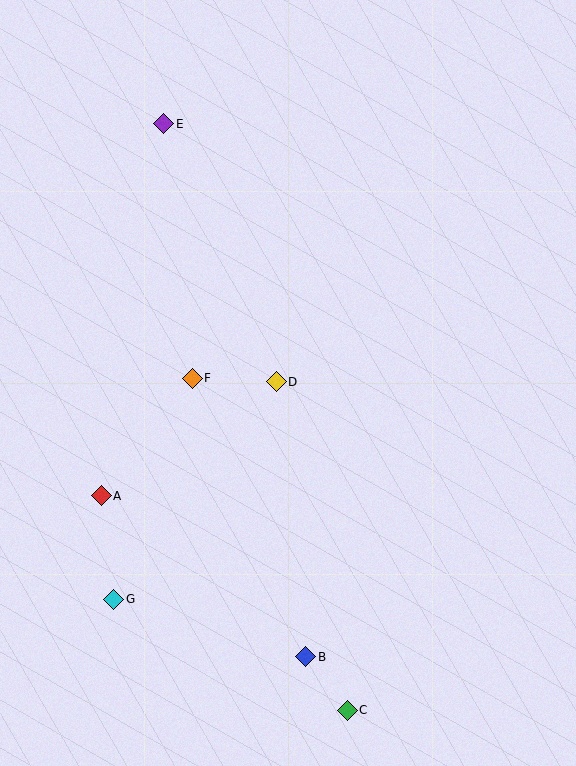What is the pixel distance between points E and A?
The distance between E and A is 377 pixels.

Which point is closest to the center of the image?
Point D at (276, 382) is closest to the center.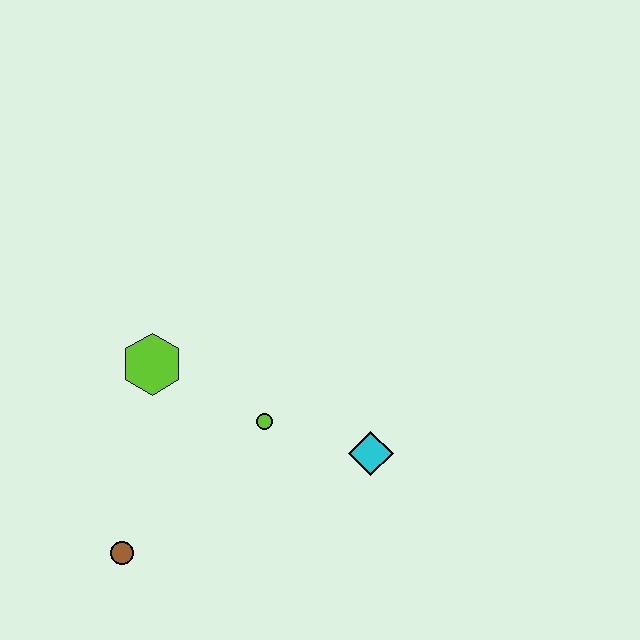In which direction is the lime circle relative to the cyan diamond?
The lime circle is to the left of the cyan diamond.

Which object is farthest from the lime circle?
The brown circle is farthest from the lime circle.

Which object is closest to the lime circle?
The cyan diamond is closest to the lime circle.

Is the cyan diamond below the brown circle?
No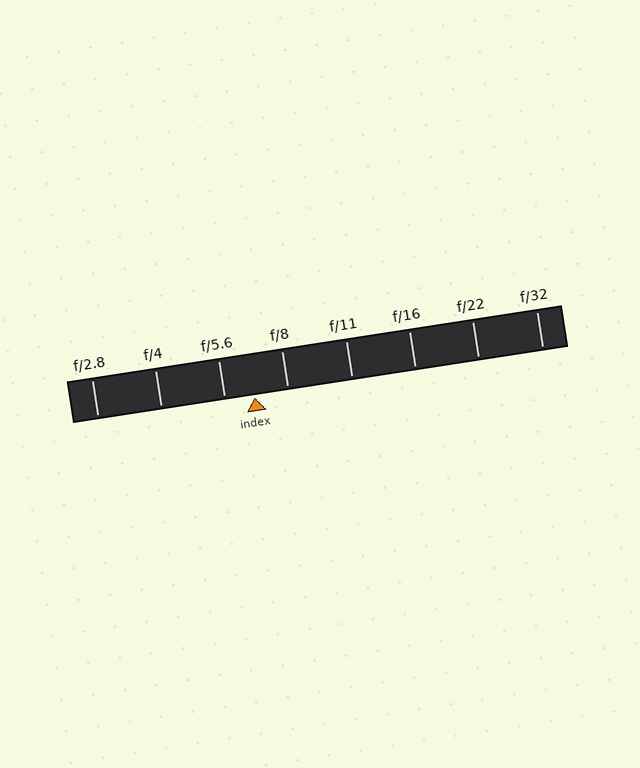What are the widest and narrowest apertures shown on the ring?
The widest aperture shown is f/2.8 and the narrowest is f/32.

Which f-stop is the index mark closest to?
The index mark is closest to f/5.6.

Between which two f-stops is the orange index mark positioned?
The index mark is between f/5.6 and f/8.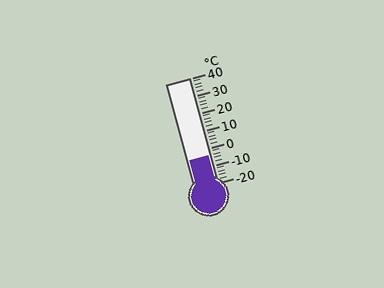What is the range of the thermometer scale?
The thermometer scale ranges from -20°C to 40°C.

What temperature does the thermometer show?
The thermometer shows approximately -4°C.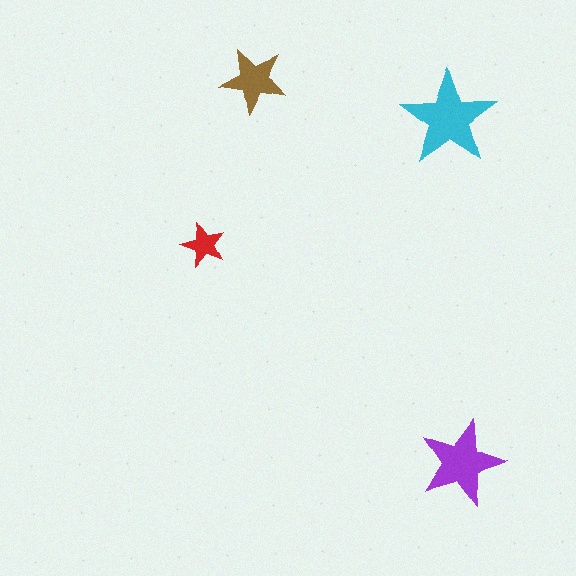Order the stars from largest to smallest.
the cyan one, the purple one, the brown one, the red one.